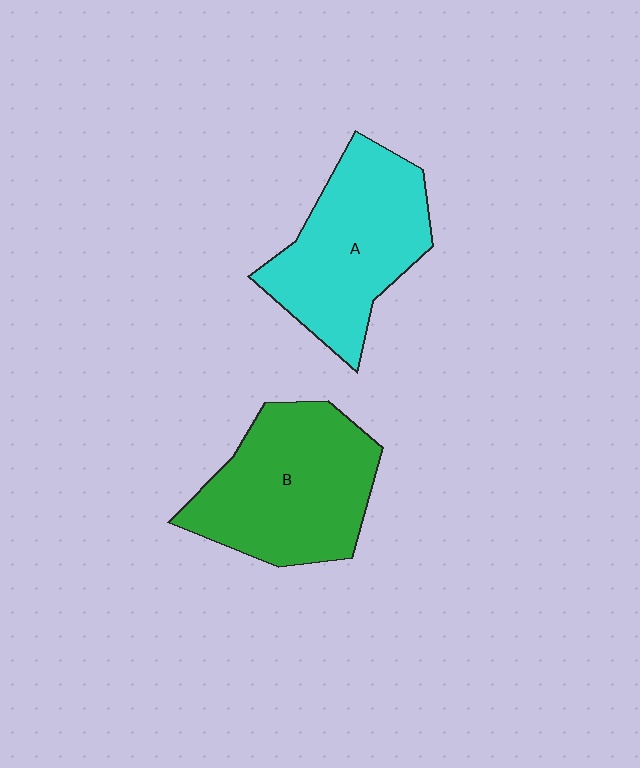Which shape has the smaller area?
Shape A (cyan).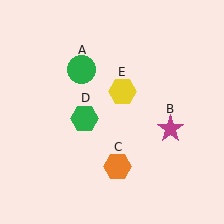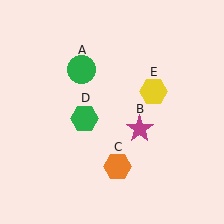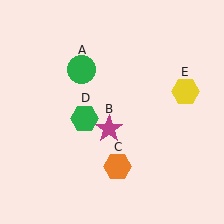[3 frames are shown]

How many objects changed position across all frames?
2 objects changed position: magenta star (object B), yellow hexagon (object E).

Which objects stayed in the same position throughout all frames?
Green circle (object A) and orange hexagon (object C) and green hexagon (object D) remained stationary.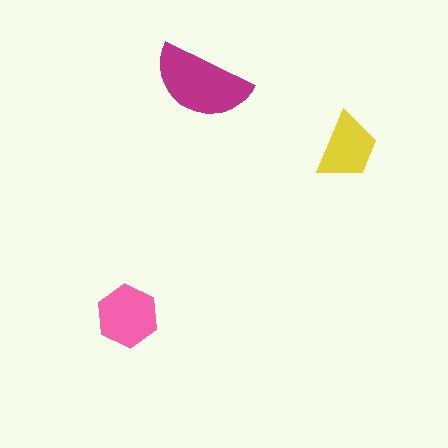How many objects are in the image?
There are 3 objects in the image.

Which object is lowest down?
The pink hexagon is bottommost.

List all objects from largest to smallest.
The magenta semicircle, the pink hexagon, the yellow trapezoid.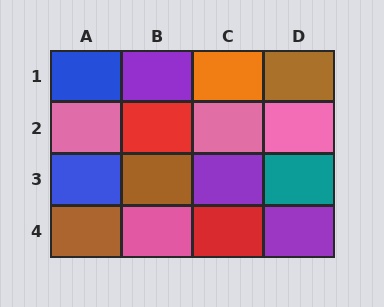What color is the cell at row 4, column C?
Red.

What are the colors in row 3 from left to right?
Blue, brown, purple, teal.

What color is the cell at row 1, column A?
Blue.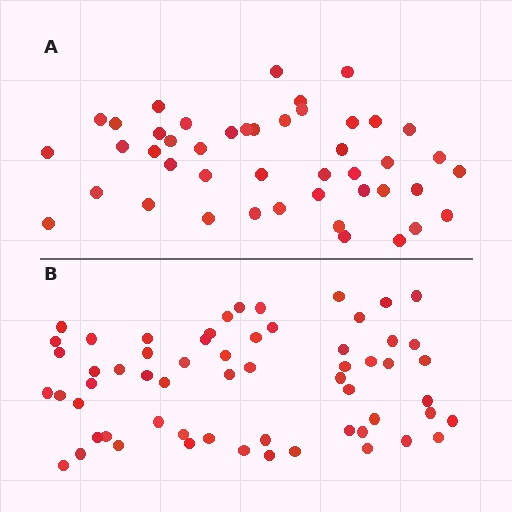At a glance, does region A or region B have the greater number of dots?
Region B (the bottom region) has more dots.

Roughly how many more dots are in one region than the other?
Region B has approximately 15 more dots than region A.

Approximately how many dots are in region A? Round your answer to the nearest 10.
About 40 dots. (The exact count is 45, which rounds to 40.)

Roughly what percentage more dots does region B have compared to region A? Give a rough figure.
About 35% more.